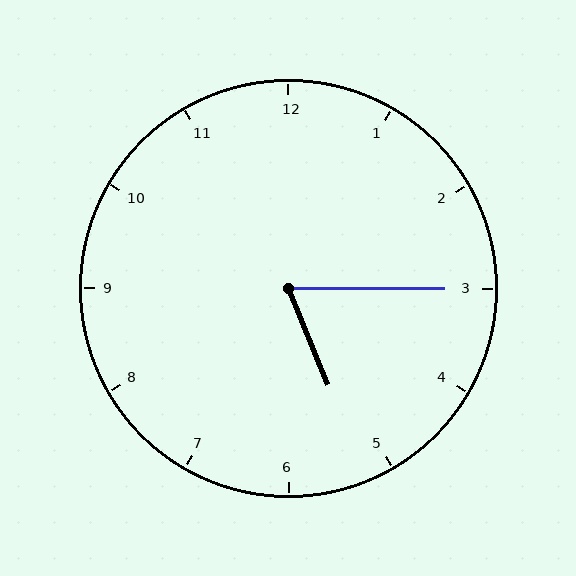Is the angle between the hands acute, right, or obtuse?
It is acute.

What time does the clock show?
5:15.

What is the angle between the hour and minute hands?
Approximately 68 degrees.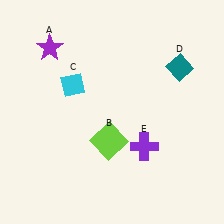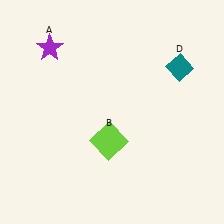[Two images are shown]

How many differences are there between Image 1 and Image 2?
There are 2 differences between the two images.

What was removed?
The purple cross (E), the cyan diamond (C) were removed in Image 2.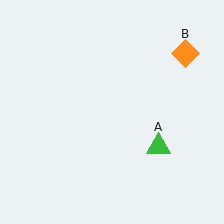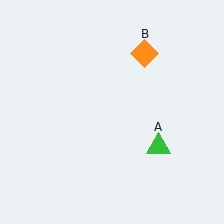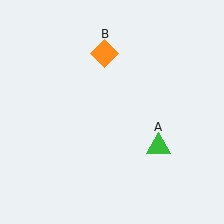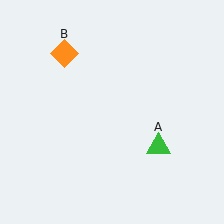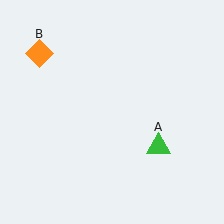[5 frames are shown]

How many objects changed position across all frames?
1 object changed position: orange diamond (object B).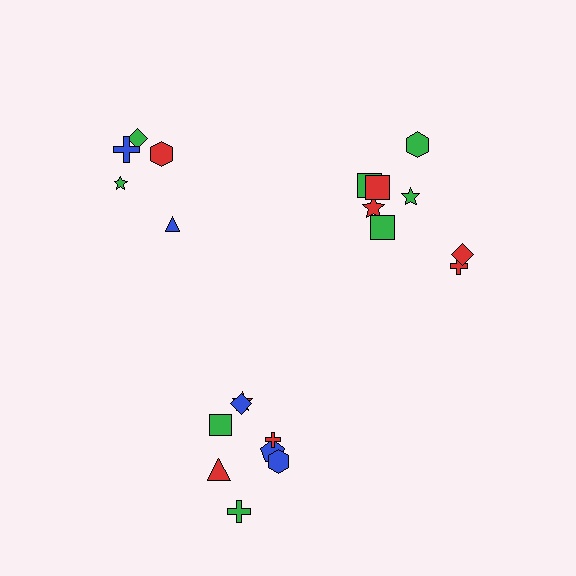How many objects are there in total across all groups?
There are 21 objects.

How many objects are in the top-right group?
There are 8 objects.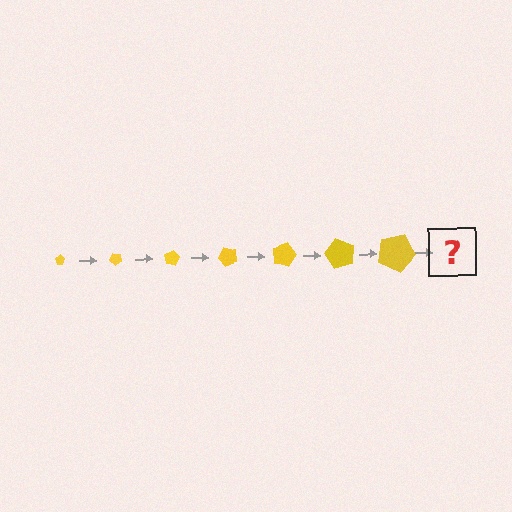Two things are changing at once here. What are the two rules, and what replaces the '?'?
The two rules are that the pentagon grows larger each step and it rotates 40 degrees each step. The '?' should be a pentagon, larger than the previous one and rotated 280 degrees from the start.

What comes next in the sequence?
The next element should be a pentagon, larger than the previous one and rotated 280 degrees from the start.